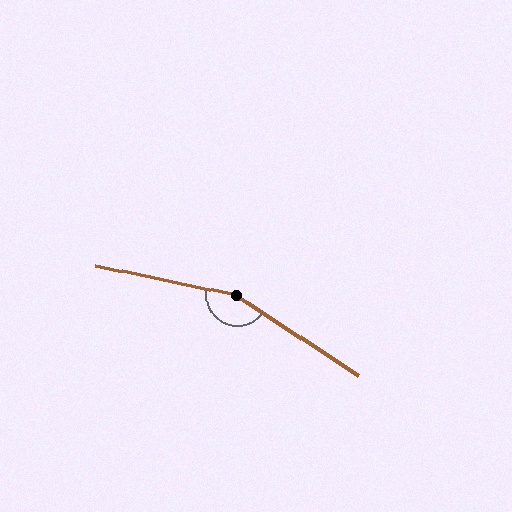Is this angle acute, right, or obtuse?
It is obtuse.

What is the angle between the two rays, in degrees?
Approximately 158 degrees.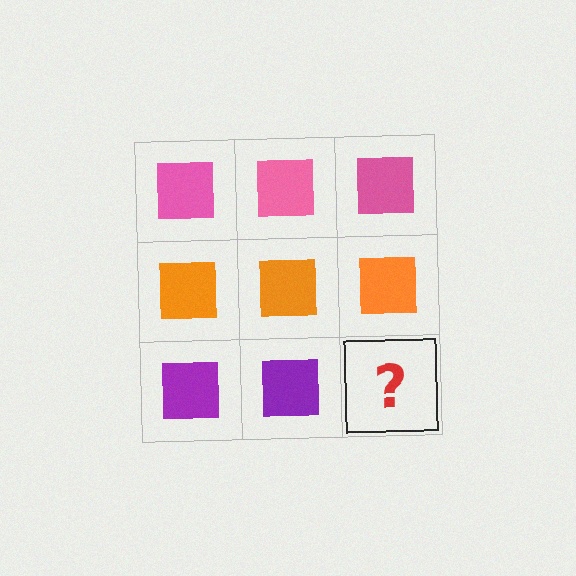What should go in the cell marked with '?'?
The missing cell should contain a purple square.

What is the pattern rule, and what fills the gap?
The rule is that each row has a consistent color. The gap should be filled with a purple square.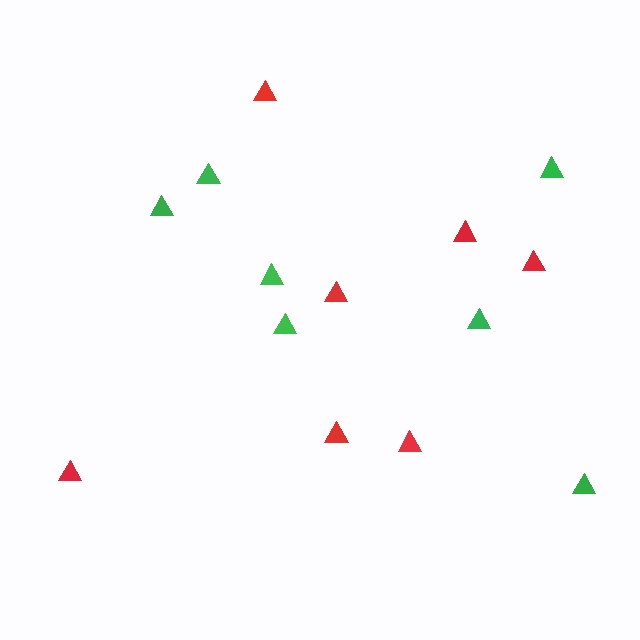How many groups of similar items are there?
There are 2 groups: one group of green triangles (7) and one group of red triangles (7).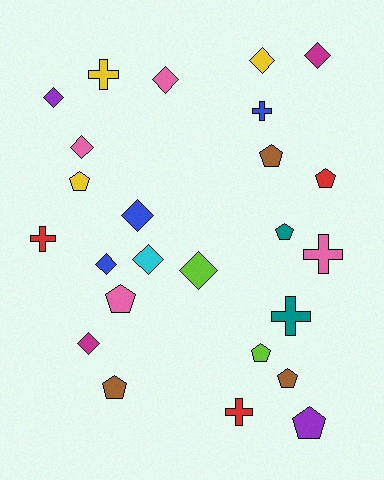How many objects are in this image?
There are 25 objects.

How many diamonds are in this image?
There are 10 diamonds.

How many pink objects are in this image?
There are 4 pink objects.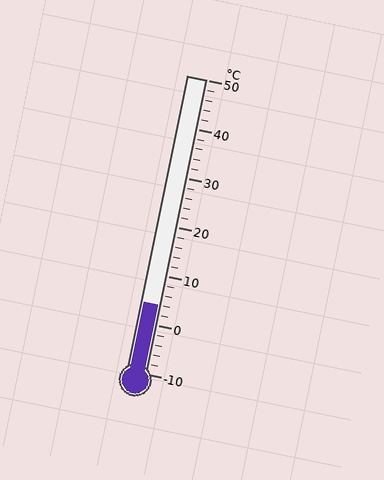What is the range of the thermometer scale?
The thermometer scale ranges from -10°C to 50°C.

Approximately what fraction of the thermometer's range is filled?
The thermometer is filled to approximately 25% of its range.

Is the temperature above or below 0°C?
The temperature is above 0°C.